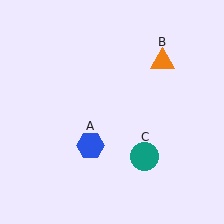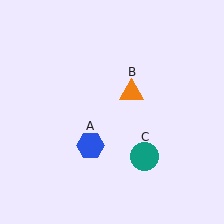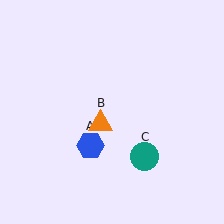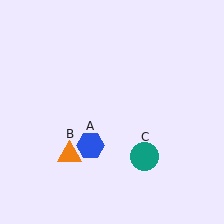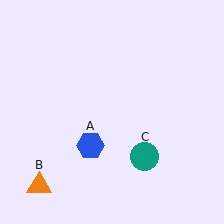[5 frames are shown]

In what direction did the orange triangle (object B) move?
The orange triangle (object B) moved down and to the left.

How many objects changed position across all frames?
1 object changed position: orange triangle (object B).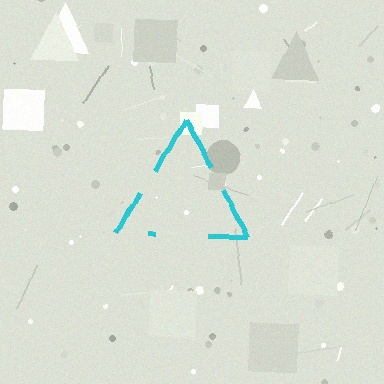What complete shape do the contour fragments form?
The contour fragments form a triangle.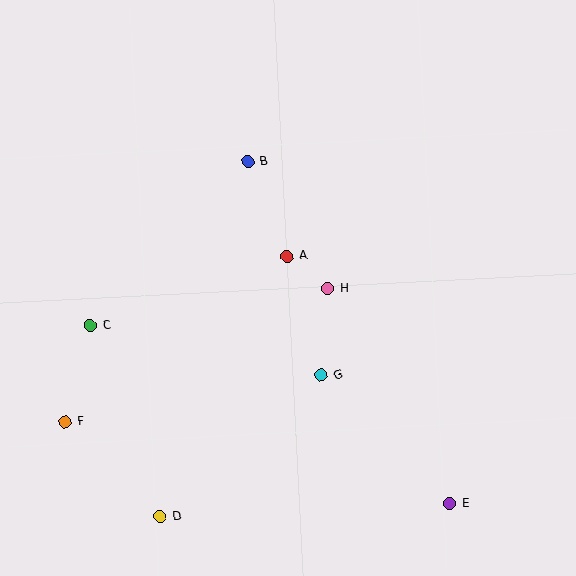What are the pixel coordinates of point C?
Point C is at (91, 326).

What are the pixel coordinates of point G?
Point G is at (321, 375).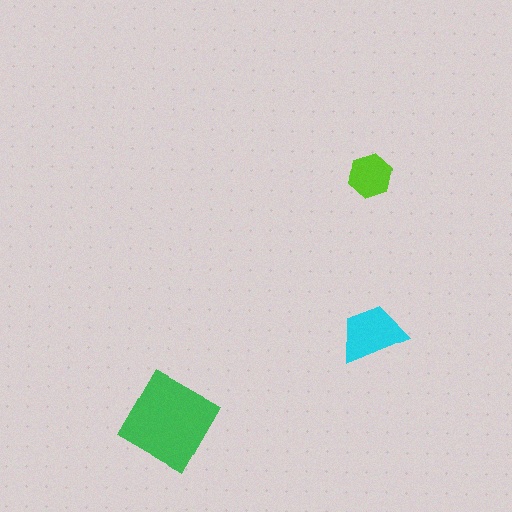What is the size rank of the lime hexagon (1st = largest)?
3rd.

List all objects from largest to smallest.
The green diamond, the cyan trapezoid, the lime hexagon.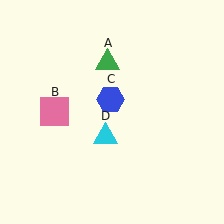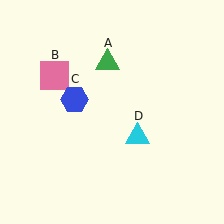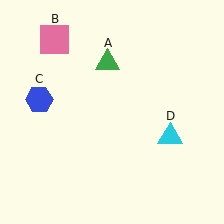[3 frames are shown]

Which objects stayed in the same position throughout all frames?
Green triangle (object A) remained stationary.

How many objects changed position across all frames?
3 objects changed position: pink square (object B), blue hexagon (object C), cyan triangle (object D).